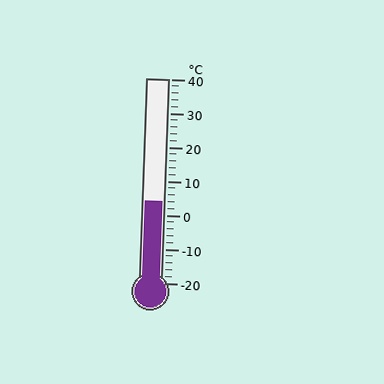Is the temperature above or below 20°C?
The temperature is below 20°C.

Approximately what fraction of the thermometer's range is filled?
The thermometer is filled to approximately 40% of its range.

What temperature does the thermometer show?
The thermometer shows approximately 4°C.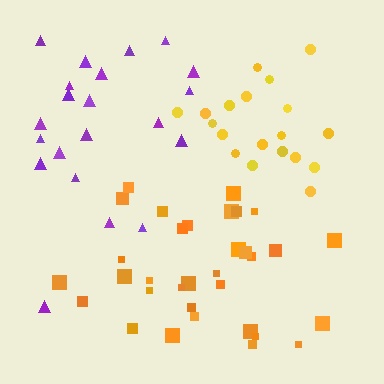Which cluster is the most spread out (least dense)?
Purple.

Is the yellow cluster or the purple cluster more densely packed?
Yellow.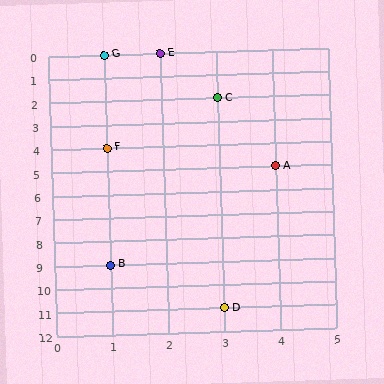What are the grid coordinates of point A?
Point A is at grid coordinates (4, 5).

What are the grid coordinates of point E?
Point E is at grid coordinates (2, 0).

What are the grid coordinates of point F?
Point F is at grid coordinates (1, 4).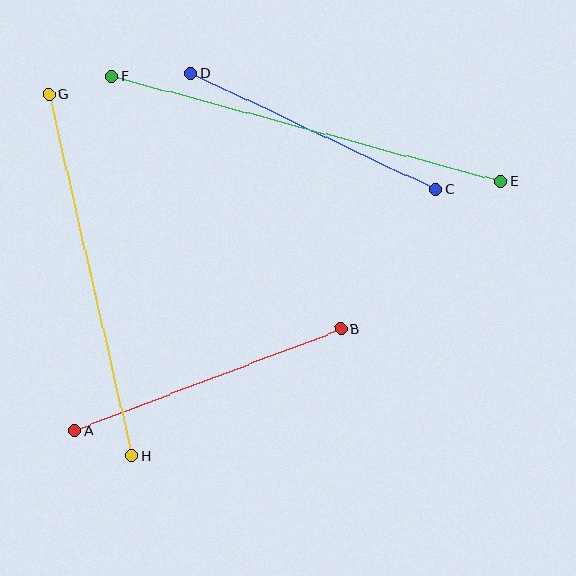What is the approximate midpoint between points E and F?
The midpoint is at approximately (306, 129) pixels.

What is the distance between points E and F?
The distance is approximately 402 pixels.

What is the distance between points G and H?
The distance is approximately 371 pixels.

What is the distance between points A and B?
The distance is approximately 285 pixels.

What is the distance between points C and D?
The distance is approximately 271 pixels.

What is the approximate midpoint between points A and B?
The midpoint is at approximately (208, 380) pixels.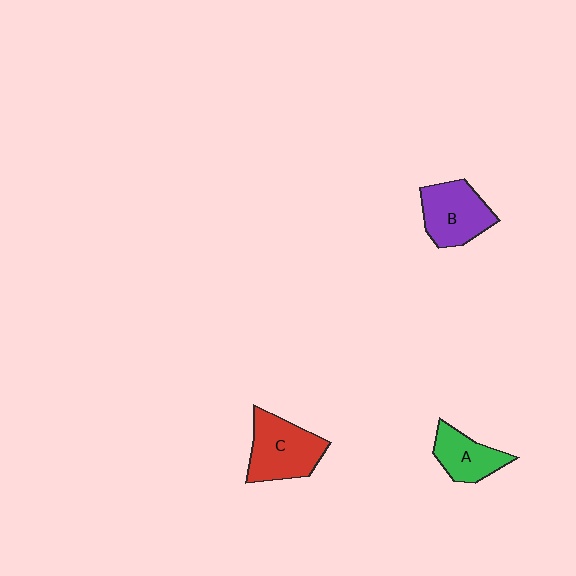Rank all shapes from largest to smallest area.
From largest to smallest: C (red), B (purple), A (green).